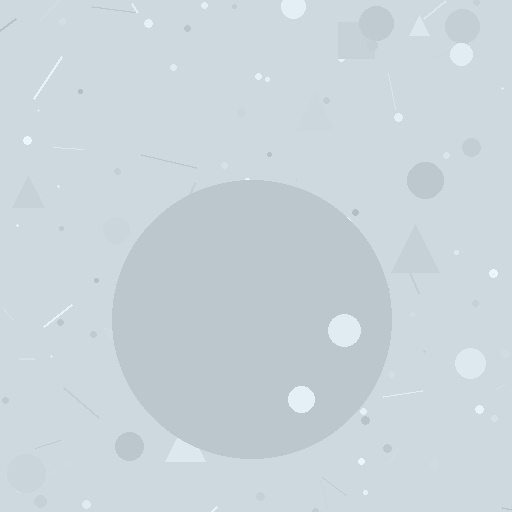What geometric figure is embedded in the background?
A circle is embedded in the background.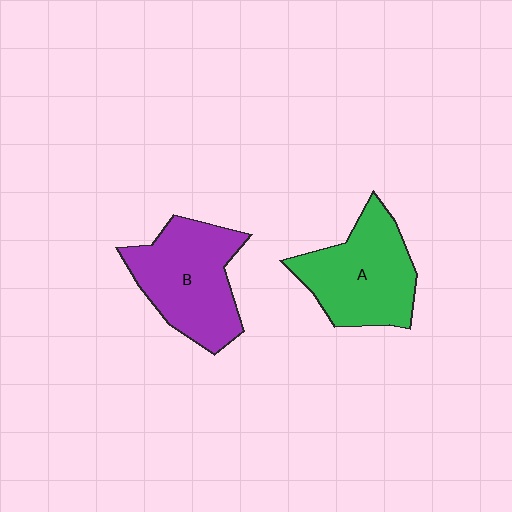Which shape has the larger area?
Shape B (purple).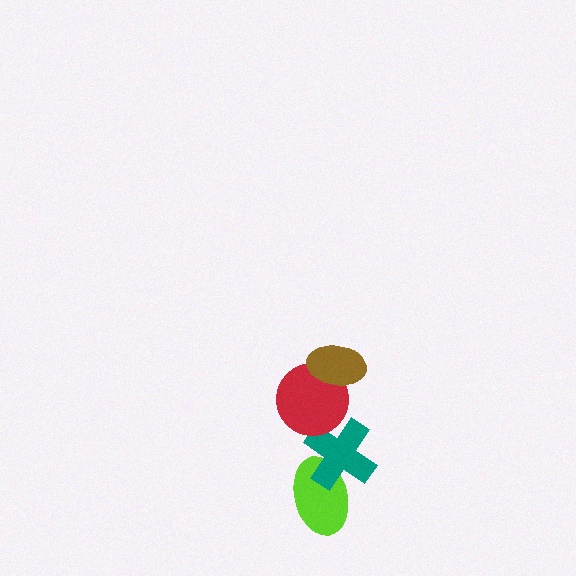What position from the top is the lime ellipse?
The lime ellipse is 4th from the top.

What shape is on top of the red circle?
The brown ellipse is on top of the red circle.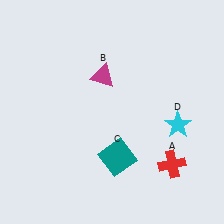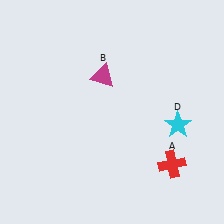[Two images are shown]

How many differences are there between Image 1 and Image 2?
There is 1 difference between the two images.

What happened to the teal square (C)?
The teal square (C) was removed in Image 2. It was in the bottom-right area of Image 1.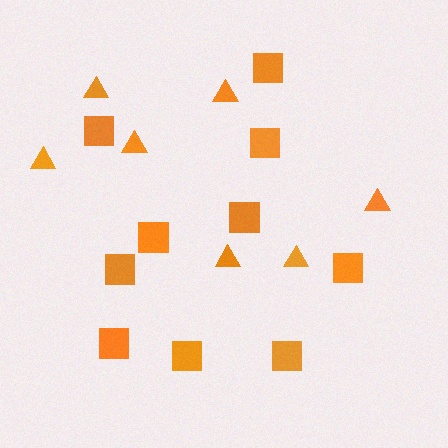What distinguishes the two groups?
There are 2 groups: one group of triangles (7) and one group of squares (10).